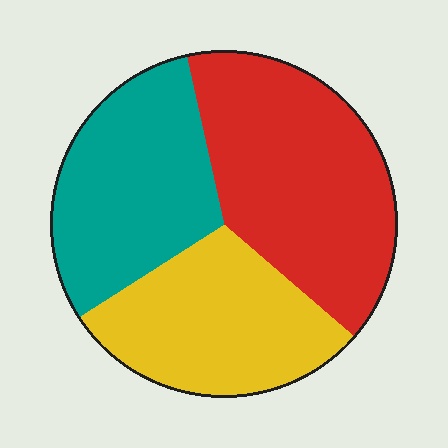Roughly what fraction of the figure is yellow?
Yellow takes up about one third (1/3) of the figure.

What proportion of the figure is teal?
Teal takes up about one third (1/3) of the figure.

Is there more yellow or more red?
Red.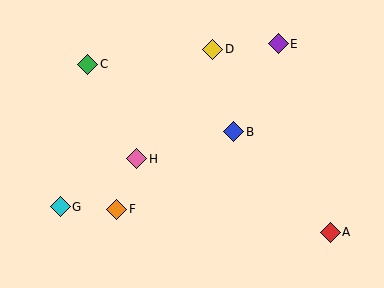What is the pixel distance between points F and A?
The distance between F and A is 215 pixels.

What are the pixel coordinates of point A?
Point A is at (330, 232).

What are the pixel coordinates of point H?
Point H is at (137, 159).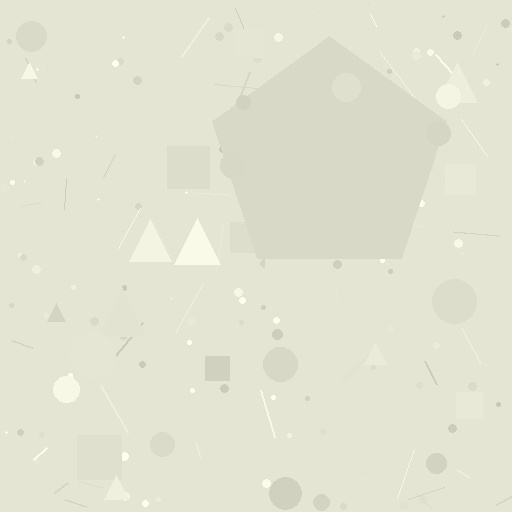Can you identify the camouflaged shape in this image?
The camouflaged shape is a pentagon.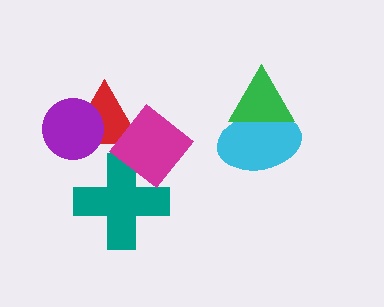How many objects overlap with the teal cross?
2 objects overlap with the teal cross.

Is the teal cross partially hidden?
Yes, it is partially covered by another shape.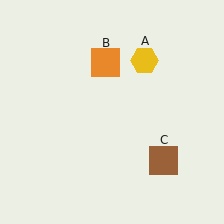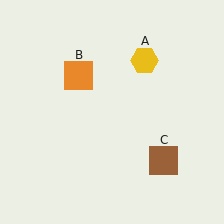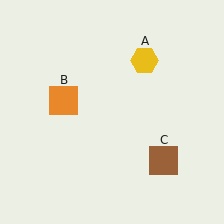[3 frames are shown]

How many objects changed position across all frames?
1 object changed position: orange square (object B).